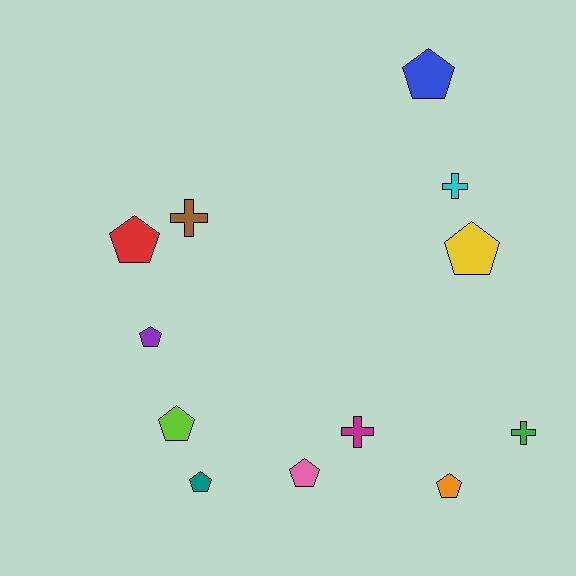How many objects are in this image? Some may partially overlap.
There are 12 objects.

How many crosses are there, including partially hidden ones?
There are 4 crosses.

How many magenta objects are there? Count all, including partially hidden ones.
There is 1 magenta object.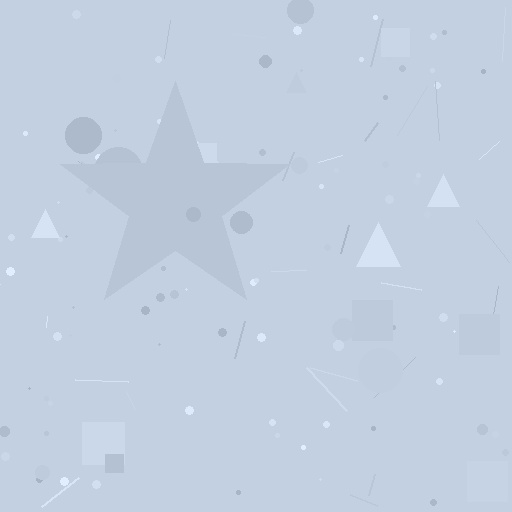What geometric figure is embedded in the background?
A star is embedded in the background.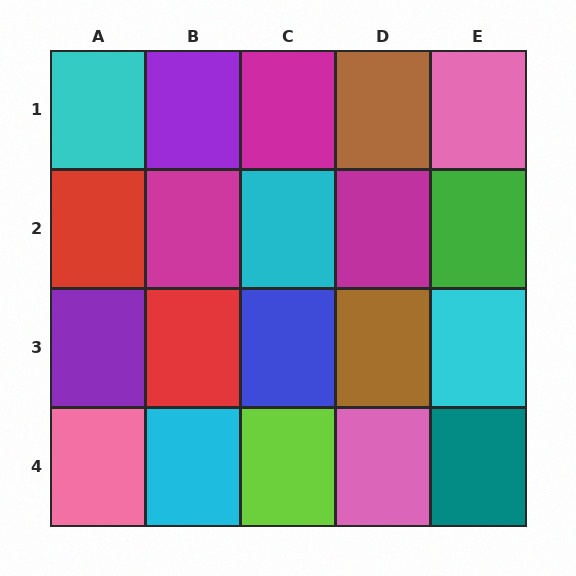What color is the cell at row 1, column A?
Cyan.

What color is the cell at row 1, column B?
Purple.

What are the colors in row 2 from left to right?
Red, magenta, cyan, magenta, green.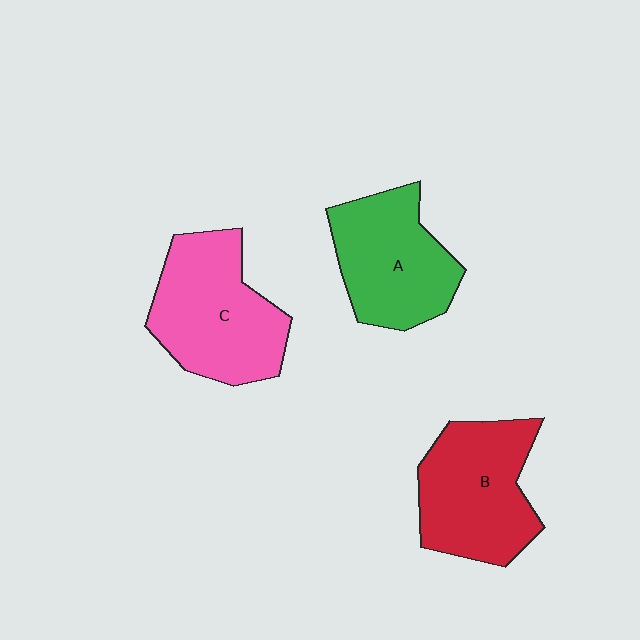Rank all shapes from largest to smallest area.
From largest to smallest: C (pink), B (red), A (green).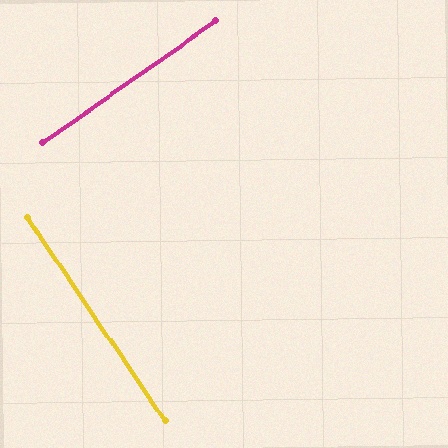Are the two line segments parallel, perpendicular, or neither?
Perpendicular — they meet at approximately 89°.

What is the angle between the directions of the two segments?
Approximately 89 degrees.